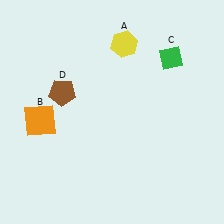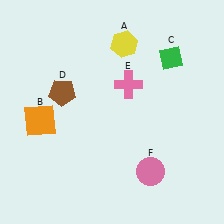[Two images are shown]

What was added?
A pink cross (E), a pink circle (F) were added in Image 2.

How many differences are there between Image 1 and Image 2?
There are 2 differences between the two images.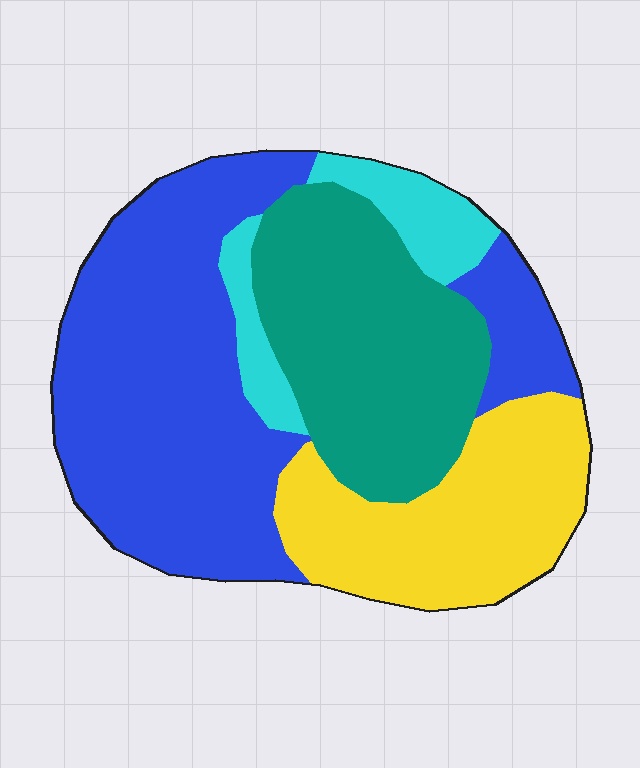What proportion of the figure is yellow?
Yellow covers around 20% of the figure.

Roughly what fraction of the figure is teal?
Teal takes up about one quarter (1/4) of the figure.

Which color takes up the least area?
Cyan, at roughly 10%.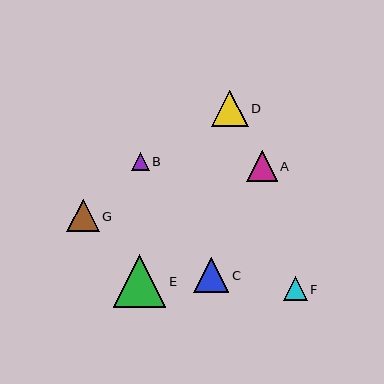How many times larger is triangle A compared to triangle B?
Triangle A is approximately 1.7 times the size of triangle B.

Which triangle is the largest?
Triangle E is the largest with a size of approximately 52 pixels.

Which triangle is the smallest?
Triangle B is the smallest with a size of approximately 18 pixels.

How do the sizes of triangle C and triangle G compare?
Triangle C and triangle G are approximately the same size.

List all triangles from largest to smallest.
From largest to smallest: E, D, C, G, A, F, B.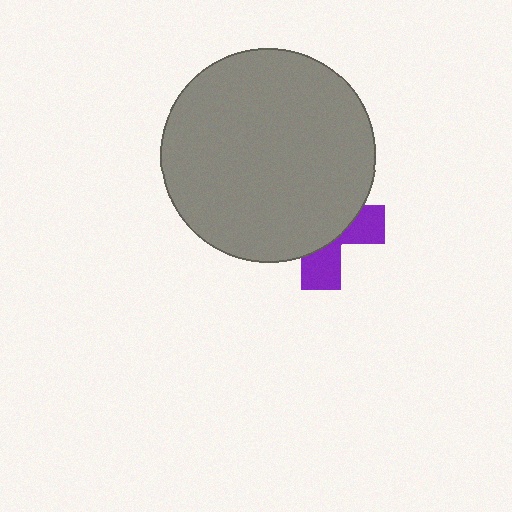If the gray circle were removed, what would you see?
You would see the complete purple cross.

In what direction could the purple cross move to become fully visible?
The purple cross could move down. That would shift it out from behind the gray circle entirely.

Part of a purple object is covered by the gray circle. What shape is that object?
It is a cross.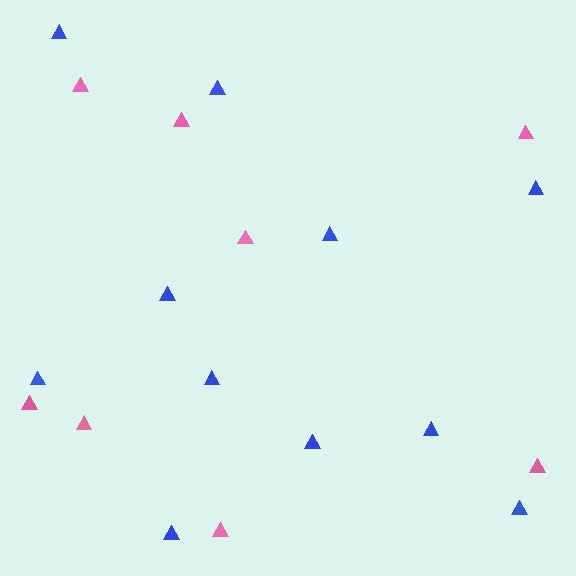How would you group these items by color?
There are 2 groups: one group of pink triangles (8) and one group of blue triangles (11).